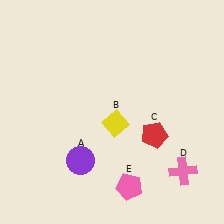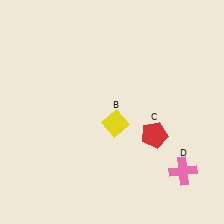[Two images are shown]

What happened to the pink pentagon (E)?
The pink pentagon (E) was removed in Image 2. It was in the bottom-right area of Image 1.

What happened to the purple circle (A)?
The purple circle (A) was removed in Image 2. It was in the bottom-left area of Image 1.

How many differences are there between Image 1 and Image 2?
There are 2 differences between the two images.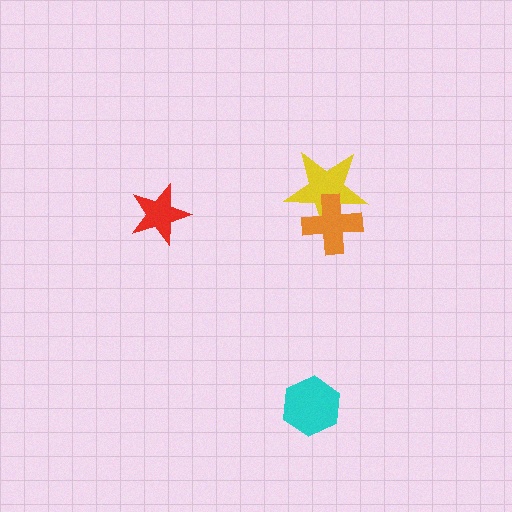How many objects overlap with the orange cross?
1 object overlaps with the orange cross.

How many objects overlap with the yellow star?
1 object overlaps with the yellow star.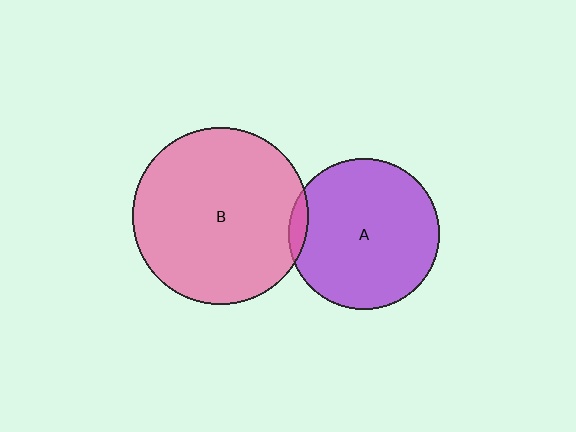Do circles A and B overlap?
Yes.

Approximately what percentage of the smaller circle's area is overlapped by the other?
Approximately 5%.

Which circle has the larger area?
Circle B (pink).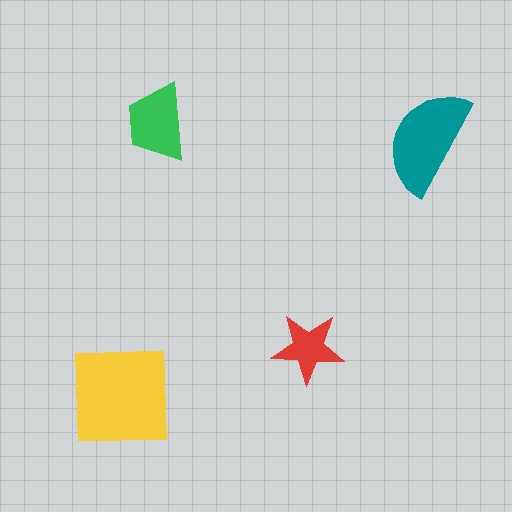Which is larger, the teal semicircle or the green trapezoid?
The teal semicircle.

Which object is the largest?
The yellow square.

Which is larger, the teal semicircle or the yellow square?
The yellow square.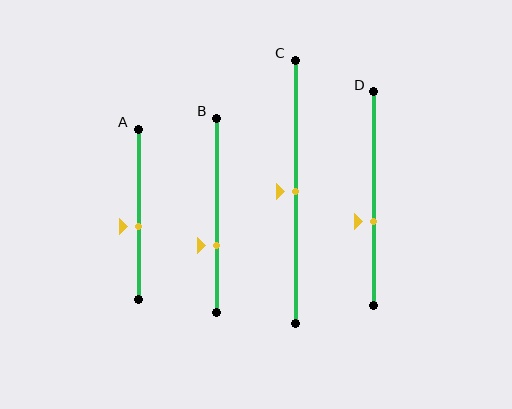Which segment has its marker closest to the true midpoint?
Segment C has its marker closest to the true midpoint.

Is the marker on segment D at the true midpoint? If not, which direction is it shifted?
No, the marker on segment D is shifted downward by about 11% of the segment length.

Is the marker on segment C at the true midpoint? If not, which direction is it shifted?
Yes, the marker on segment C is at the true midpoint.